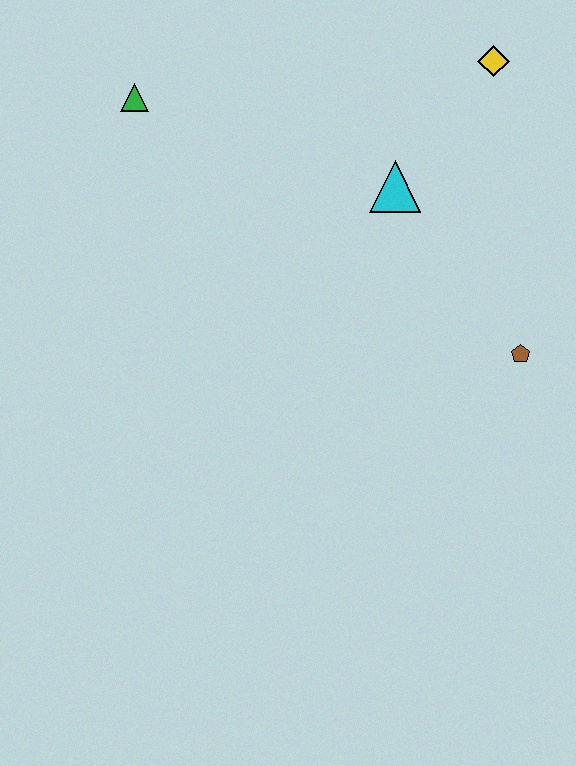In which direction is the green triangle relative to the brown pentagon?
The green triangle is to the left of the brown pentagon.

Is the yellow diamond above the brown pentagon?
Yes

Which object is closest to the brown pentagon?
The cyan triangle is closest to the brown pentagon.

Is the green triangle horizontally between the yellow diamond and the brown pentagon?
No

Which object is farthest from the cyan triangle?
The green triangle is farthest from the cyan triangle.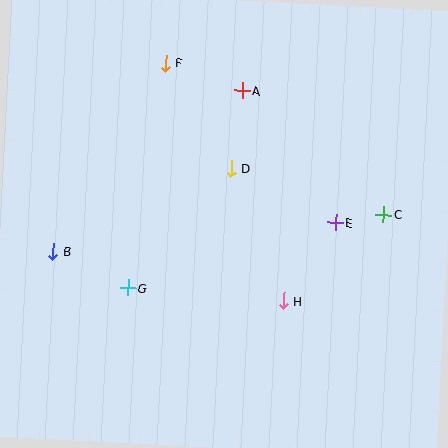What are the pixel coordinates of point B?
Point B is at (53, 252).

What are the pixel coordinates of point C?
Point C is at (384, 215).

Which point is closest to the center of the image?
Point D at (231, 168) is closest to the center.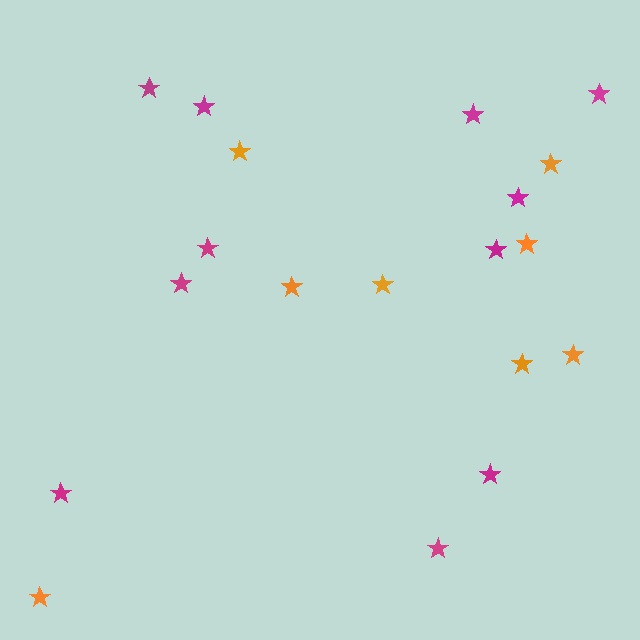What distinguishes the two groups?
There are 2 groups: one group of orange stars (8) and one group of magenta stars (11).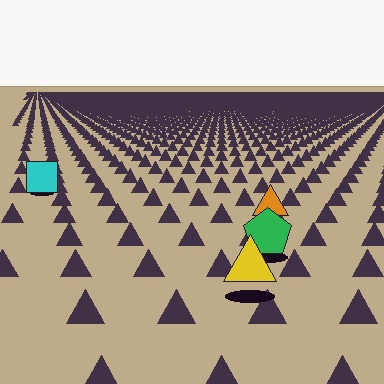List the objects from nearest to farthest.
From nearest to farthest: the yellow triangle, the green pentagon, the orange triangle, the cyan square.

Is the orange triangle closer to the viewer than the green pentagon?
No. The green pentagon is closer — you can tell from the texture gradient: the ground texture is coarser near it.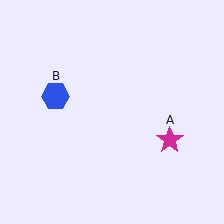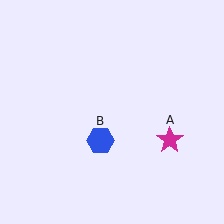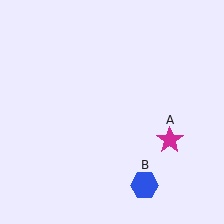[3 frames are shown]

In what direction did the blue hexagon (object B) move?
The blue hexagon (object B) moved down and to the right.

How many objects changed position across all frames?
1 object changed position: blue hexagon (object B).